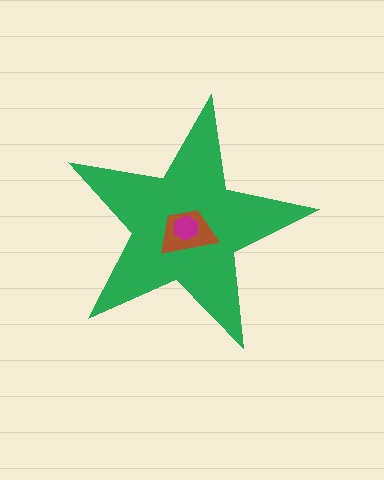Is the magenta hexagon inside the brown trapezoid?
Yes.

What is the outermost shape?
The green star.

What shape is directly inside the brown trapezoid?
The magenta hexagon.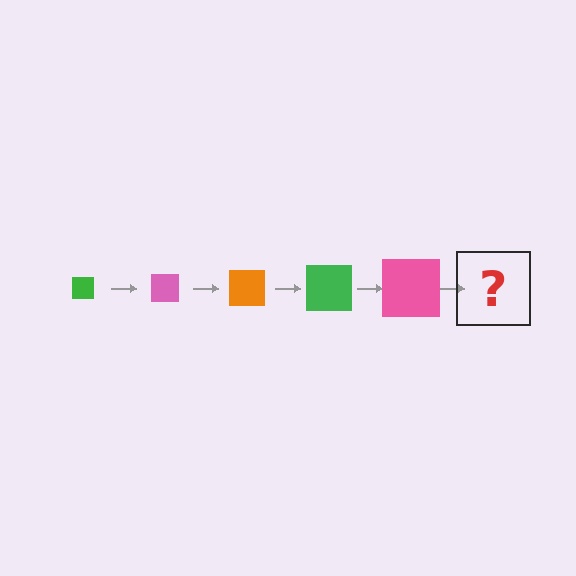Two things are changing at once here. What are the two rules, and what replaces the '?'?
The two rules are that the square grows larger each step and the color cycles through green, pink, and orange. The '?' should be an orange square, larger than the previous one.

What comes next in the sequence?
The next element should be an orange square, larger than the previous one.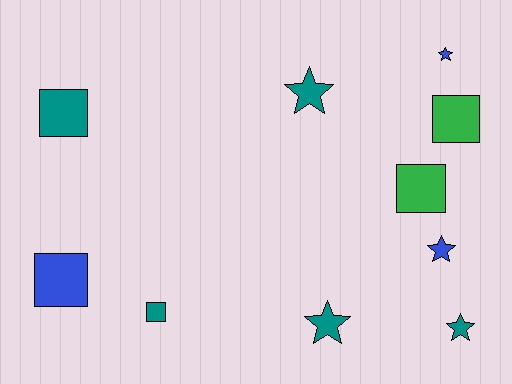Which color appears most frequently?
Teal, with 5 objects.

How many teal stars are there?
There are 3 teal stars.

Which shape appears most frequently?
Square, with 5 objects.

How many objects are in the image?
There are 10 objects.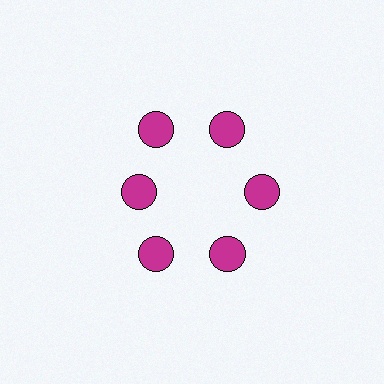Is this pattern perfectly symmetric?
No. The 6 magenta circles are arranged in a ring, but one element near the 9 o'clock position is pulled inward toward the center, breaking the 6-fold rotational symmetry.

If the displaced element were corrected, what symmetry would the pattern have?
It would have 6-fold rotational symmetry — the pattern would map onto itself every 60 degrees.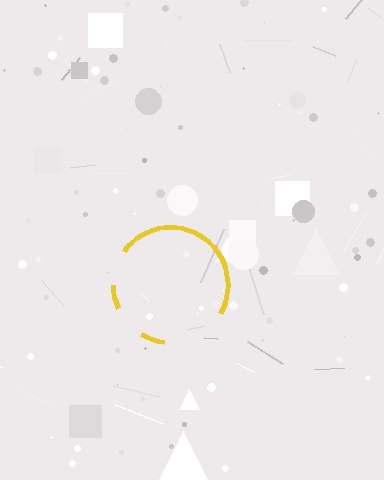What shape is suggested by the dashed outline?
The dashed outline suggests a circle.